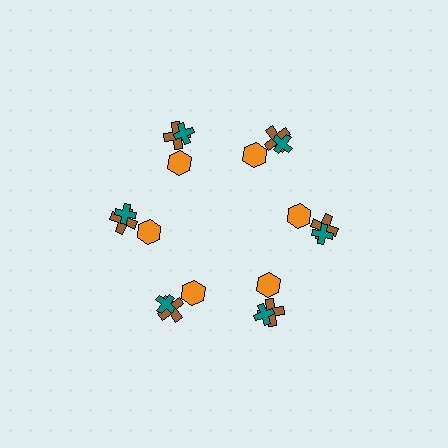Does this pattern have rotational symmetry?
Yes, this pattern has 6-fold rotational symmetry. It looks the same after rotating 60 degrees around the center.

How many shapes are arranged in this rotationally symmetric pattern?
There are 18 shapes, arranged in 6 groups of 3.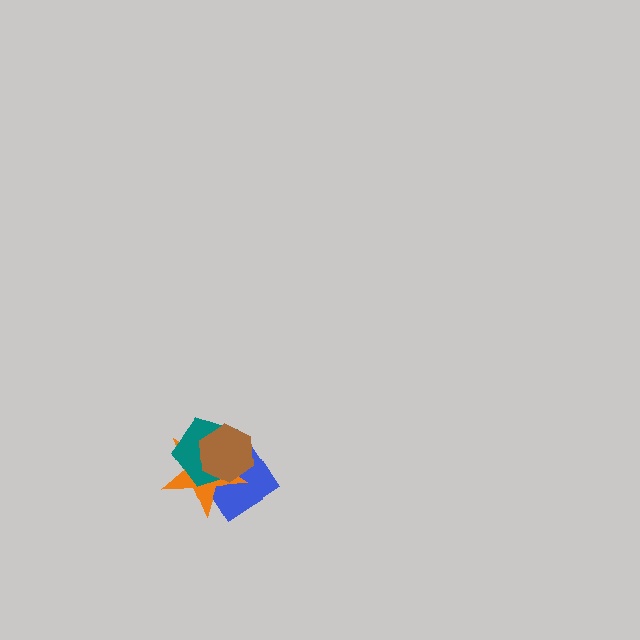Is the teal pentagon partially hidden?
Yes, it is partially covered by another shape.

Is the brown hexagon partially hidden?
No, no other shape covers it.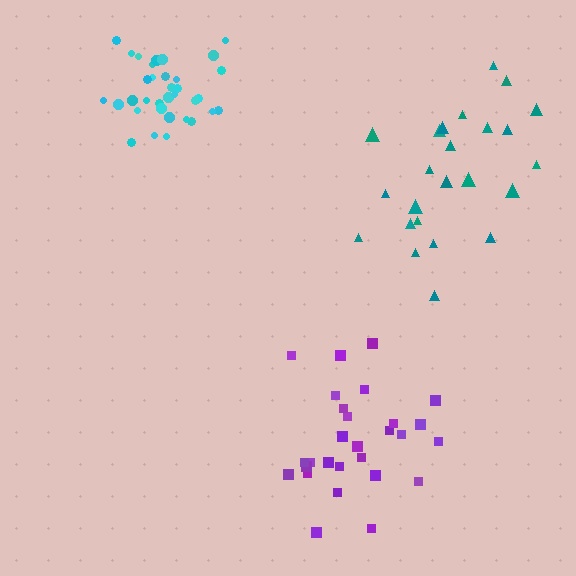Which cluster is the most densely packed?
Cyan.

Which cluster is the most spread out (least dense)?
Teal.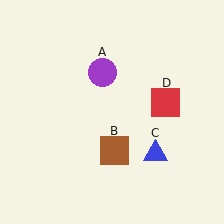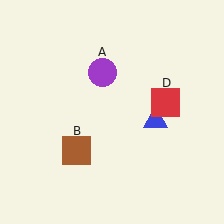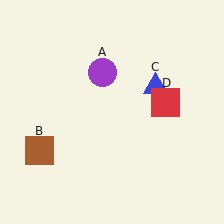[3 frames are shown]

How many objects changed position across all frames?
2 objects changed position: brown square (object B), blue triangle (object C).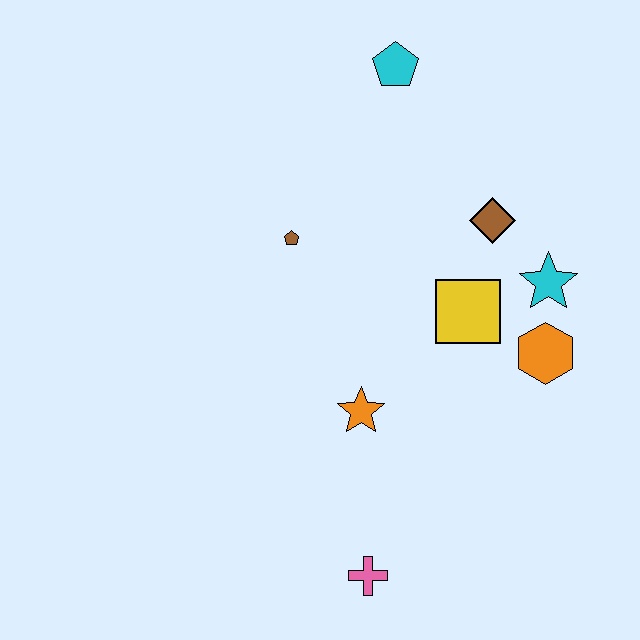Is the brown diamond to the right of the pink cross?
Yes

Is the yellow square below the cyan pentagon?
Yes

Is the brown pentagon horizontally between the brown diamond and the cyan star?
No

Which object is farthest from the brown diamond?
The pink cross is farthest from the brown diamond.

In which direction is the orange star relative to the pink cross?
The orange star is above the pink cross.